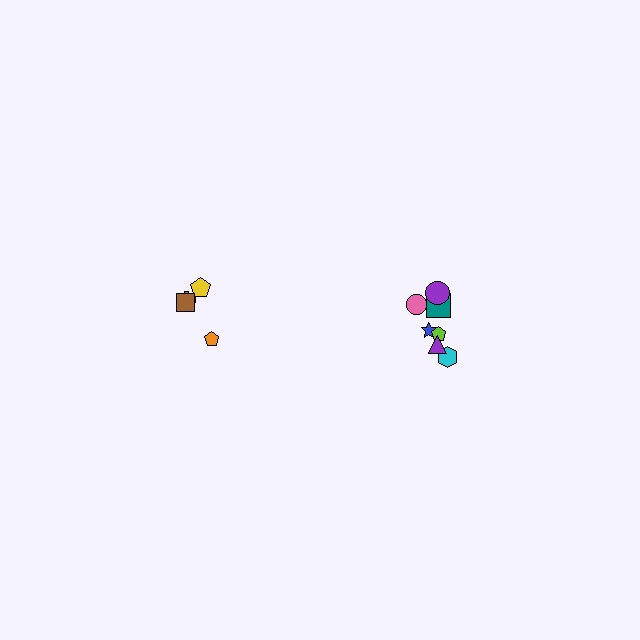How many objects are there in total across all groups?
There are 11 objects.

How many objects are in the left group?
There are 4 objects.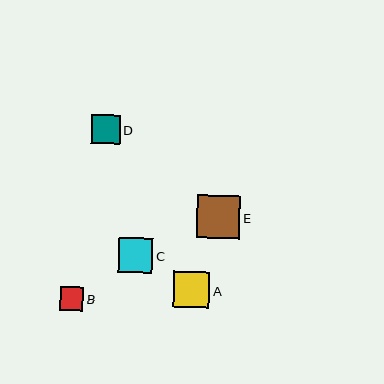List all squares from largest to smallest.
From largest to smallest: E, A, C, D, B.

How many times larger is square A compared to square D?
Square A is approximately 1.2 times the size of square D.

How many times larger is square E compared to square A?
Square E is approximately 1.2 times the size of square A.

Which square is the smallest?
Square B is the smallest with a size of approximately 23 pixels.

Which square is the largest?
Square E is the largest with a size of approximately 43 pixels.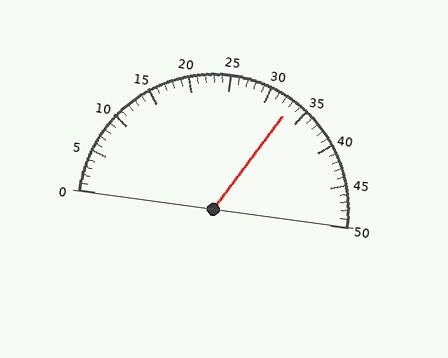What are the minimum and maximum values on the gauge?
The gauge ranges from 0 to 50.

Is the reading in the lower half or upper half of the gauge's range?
The reading is in the upper half of the range (0 to 50).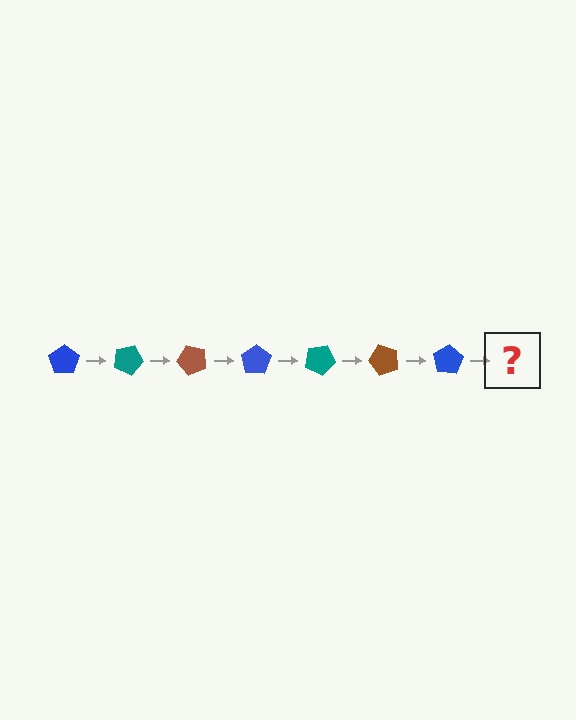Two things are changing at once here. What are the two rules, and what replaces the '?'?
The two rules are that it rotates 25 degrees each step and the color cycles through blue, teal, and brown. The '?' should be a teal pentagon, rotated 175 degrees from the start.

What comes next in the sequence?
The next element should be a teal pentagon, rotated 175 degrees from the start.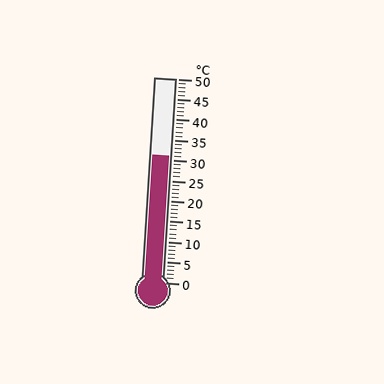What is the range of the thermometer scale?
The thermometer scale ranges from 0°C to 50°C.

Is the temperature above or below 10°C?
The temperature is above 10°C.